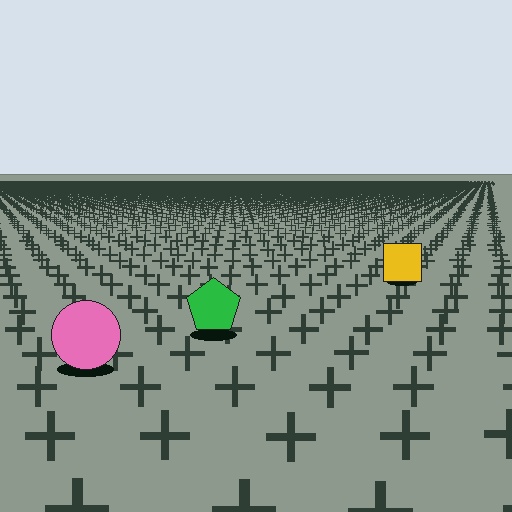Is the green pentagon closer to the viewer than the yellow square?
Yes. The green pentagon is closer — you can tell from the texture gradient: the ground texture is coarser near it.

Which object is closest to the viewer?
The pink circle is closest. The texture marks near it are larger and more spread out.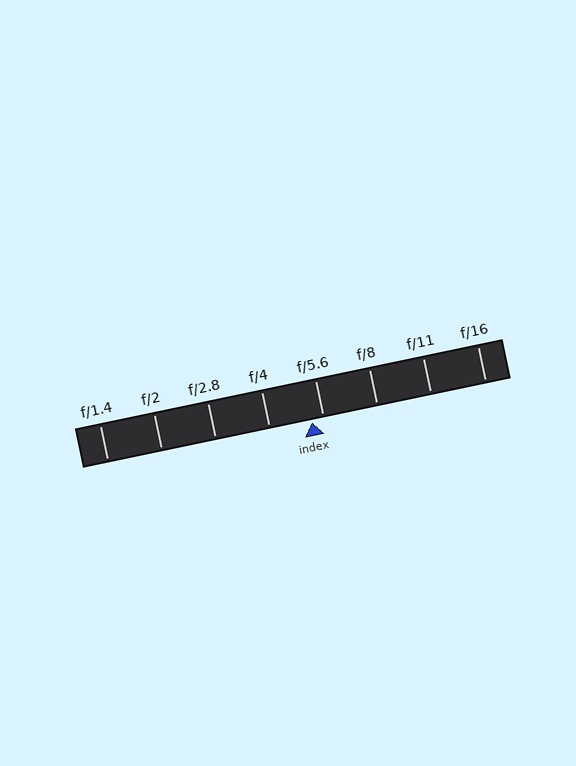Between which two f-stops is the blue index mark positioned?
The index mark is between f/4 and f/5.6.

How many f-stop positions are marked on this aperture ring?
There are 8 f-stop positions marked.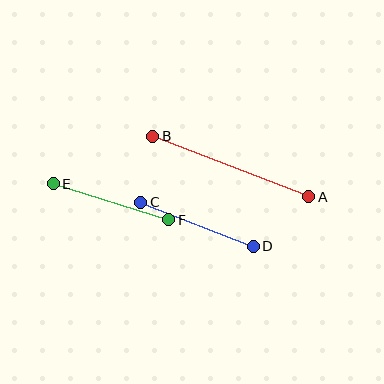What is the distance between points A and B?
The distance is approximately 167 pixels.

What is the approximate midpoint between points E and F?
The midpoint is at approximately (111, 202) pixels.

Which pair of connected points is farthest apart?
Points A and B are farthest apart.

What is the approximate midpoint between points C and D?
The midpoint is at approximately (197, 224) pixels.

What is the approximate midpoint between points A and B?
The midpoint is at approximately (231, 166) pixels.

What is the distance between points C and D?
The distance is approximately 121 pixels.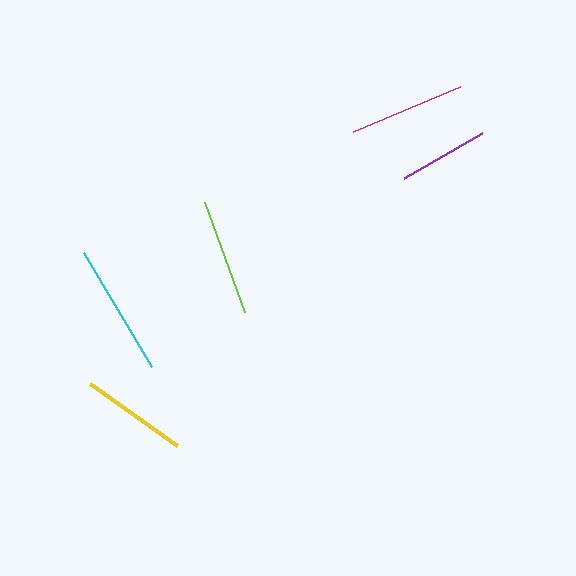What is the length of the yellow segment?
The yellow segment is approximately 107 pixels long.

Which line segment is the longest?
The cyan line is the longest at approximately 133 pixels.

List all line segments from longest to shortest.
From longest to shortest: cyan, lime, magenta, yellow, purple.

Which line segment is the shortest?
The purple line is the shortest at approximately 89 pixels.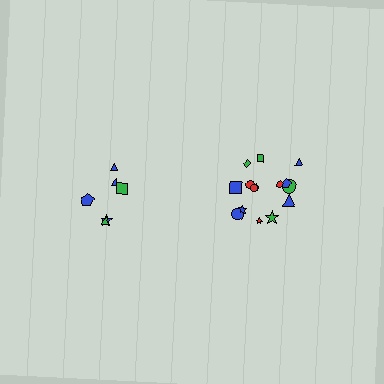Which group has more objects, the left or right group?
The right group.